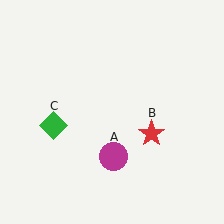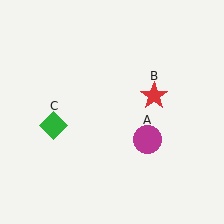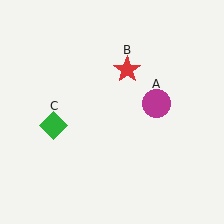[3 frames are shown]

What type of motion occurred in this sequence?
The magenta circle (object A), red star (object B) rotated counterclockwise around the center of the scene.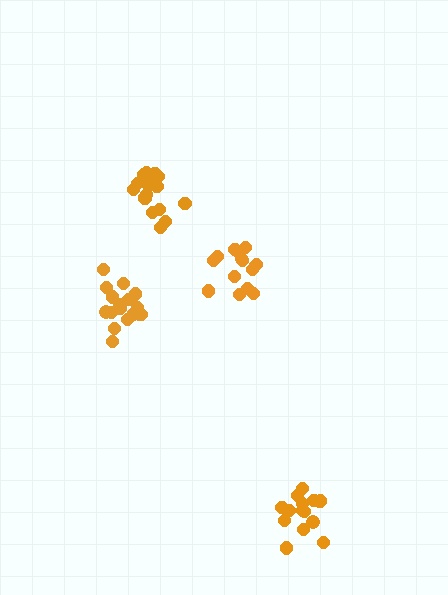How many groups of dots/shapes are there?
There are 4 groups.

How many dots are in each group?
Group 1: 15 dots, Group 2: 17 dots, Group 3: 18 dots, Group 4: 15 dots (65 total).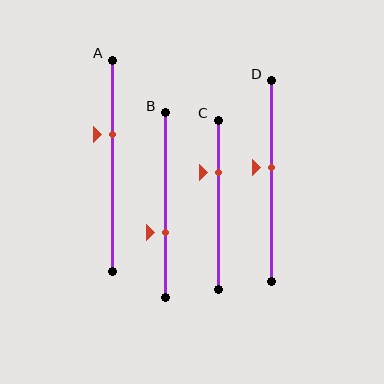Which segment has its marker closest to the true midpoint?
Segment D has its marker closest to the true midpoint.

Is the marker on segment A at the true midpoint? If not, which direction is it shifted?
No, the marker on segment A is shifted upward by about 15% of the segment length.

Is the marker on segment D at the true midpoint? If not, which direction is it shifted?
No, the marker on segment D is shifted upward by about 7% of the segment length.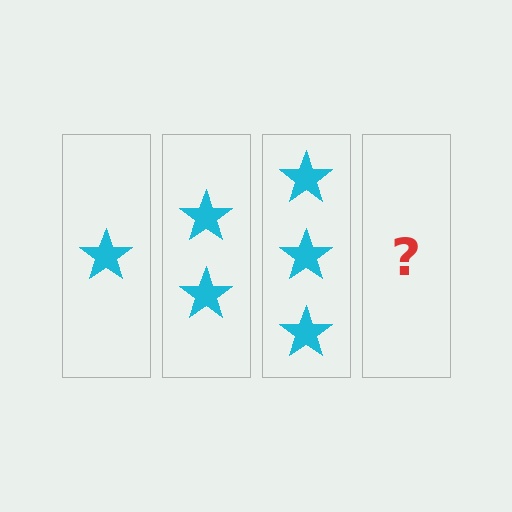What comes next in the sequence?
The next element should be 4 stars.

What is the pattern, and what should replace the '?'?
The pattern is that each step adds one more star. The '?' should be 4 stars.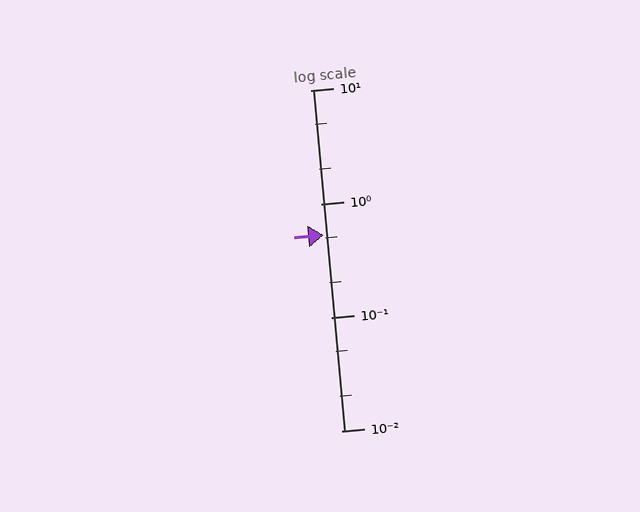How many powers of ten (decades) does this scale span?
The scale spans 3 decades, from 0.01 to 10.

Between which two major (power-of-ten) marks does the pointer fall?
The pointer is between 0.1 and 1.